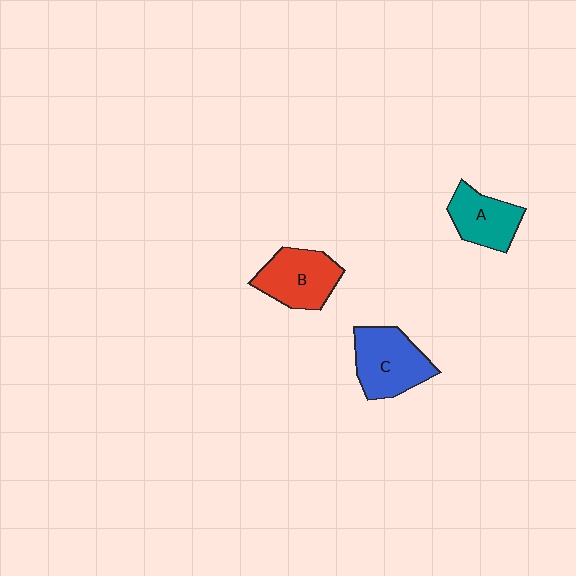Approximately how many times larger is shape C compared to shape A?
Approximately 1.3 times.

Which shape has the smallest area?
Shape A (teal).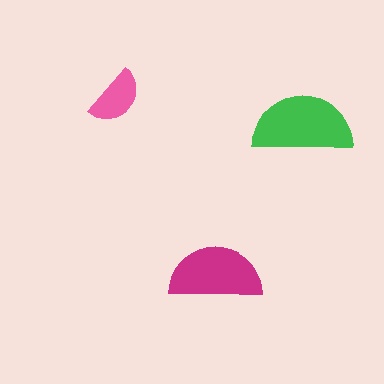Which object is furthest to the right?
The green semicircle is rightmost.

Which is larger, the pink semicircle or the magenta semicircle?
The magenta one.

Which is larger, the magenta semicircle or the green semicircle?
The green one.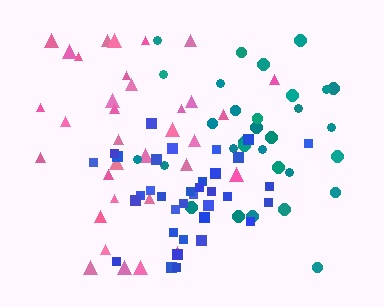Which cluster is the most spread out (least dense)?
Pink.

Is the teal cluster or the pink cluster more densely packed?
Teal.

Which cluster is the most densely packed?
Blue.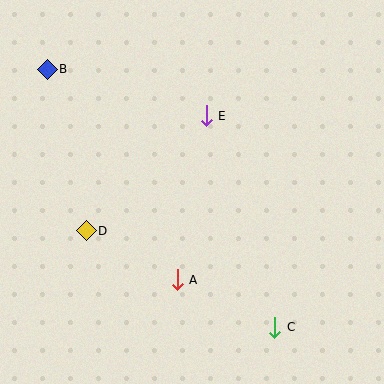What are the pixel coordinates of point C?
Point C is at (275, 327).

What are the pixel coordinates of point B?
Point B is at (47, 69).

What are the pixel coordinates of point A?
Point A is at (177, 280).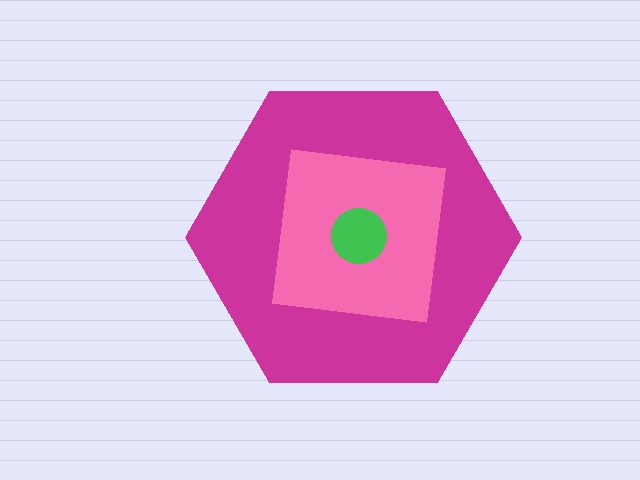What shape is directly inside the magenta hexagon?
The pink square.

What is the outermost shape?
The magenta hexagon.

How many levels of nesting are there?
3.